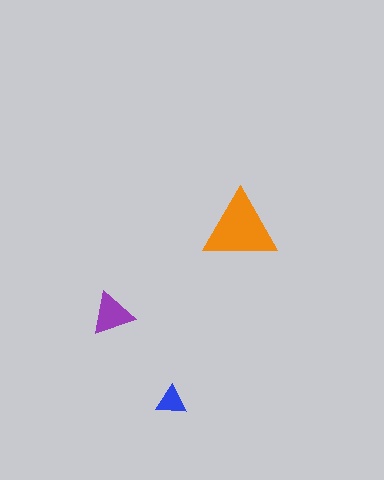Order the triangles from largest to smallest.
the orange one, the purple one, the blue one.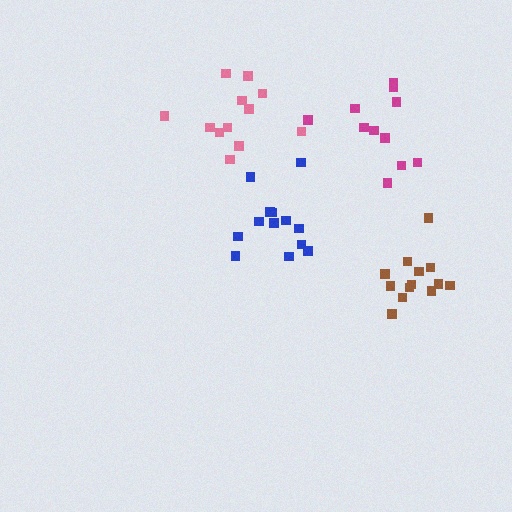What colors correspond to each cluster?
The clusters are colored: blue, pink, brown, magenta.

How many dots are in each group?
Group 1: 13 dots, Group 2: 12 dots, Group 3: 13 dots, Group 4: 11 dots (49 total).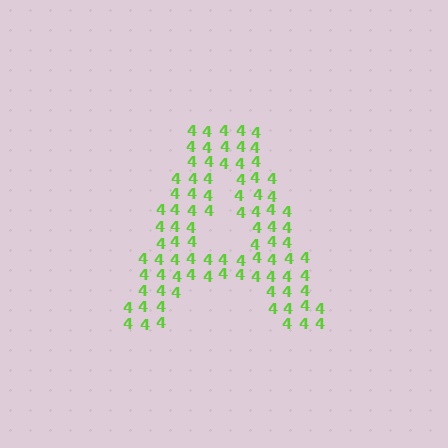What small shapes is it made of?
It is made of small digit 4's.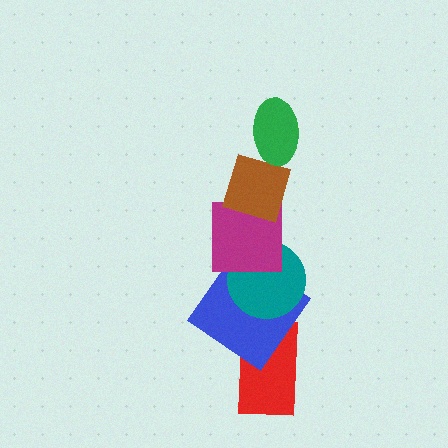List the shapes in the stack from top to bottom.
From top to bottom: the green ellipse, the brown diamond, the magenta square, the teal circle, the blue diamond, the red rectangle.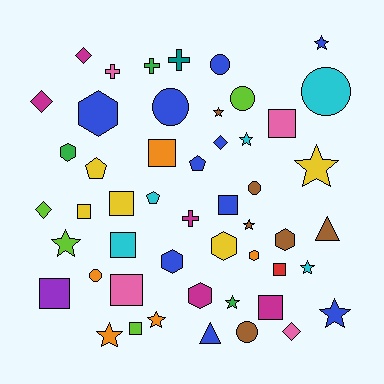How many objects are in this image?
There are 50 objects.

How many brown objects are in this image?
There are 6 brown objects.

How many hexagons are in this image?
There are 7 hexagons.